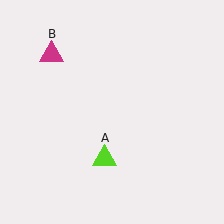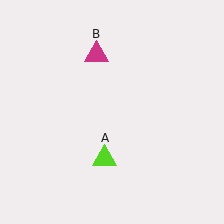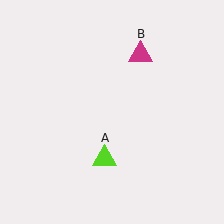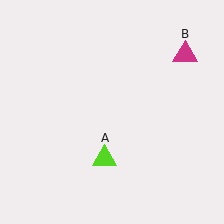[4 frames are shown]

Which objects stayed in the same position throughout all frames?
Lime triangle (object A) remained stationary.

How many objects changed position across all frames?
1 object changed position: magenta triangle (object B).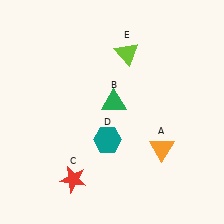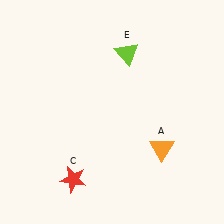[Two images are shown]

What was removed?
The green triangle (B), the teal hexagon (D) were removed in Image 2.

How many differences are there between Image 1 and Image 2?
There are 2 differences between the two images.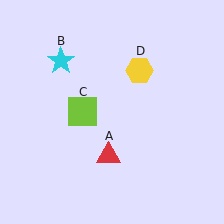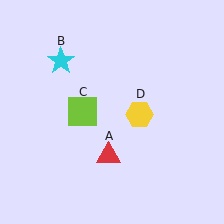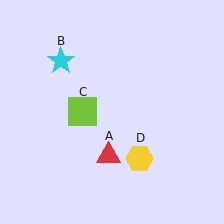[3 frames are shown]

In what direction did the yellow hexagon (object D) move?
The yellow hexagon (object D) moved down.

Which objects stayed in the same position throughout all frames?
Red triangle (object A) and cyan star (object B) and lime square (object C) remained stationary.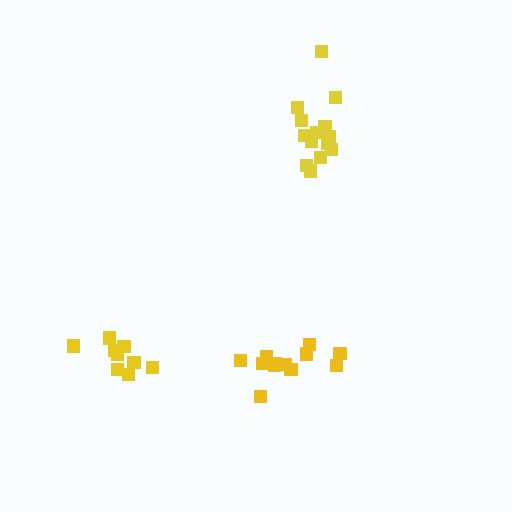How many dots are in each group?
Group 1: 12 dots, Group 2: 14 dots, Group 3: 9 dots (35 total).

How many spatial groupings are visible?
There are 3 spatial groupings.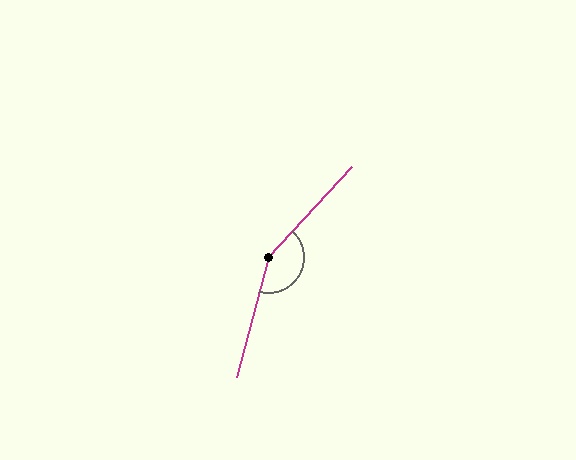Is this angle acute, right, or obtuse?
It is obtuse.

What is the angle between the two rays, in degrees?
Approximately 152 degrees.